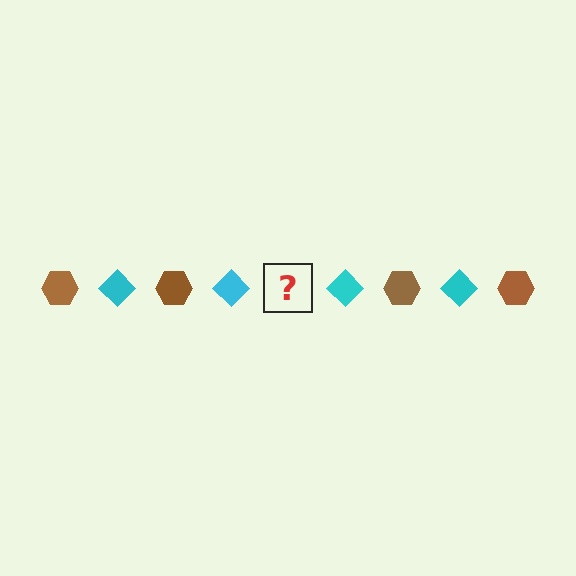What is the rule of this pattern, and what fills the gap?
The rule is that the pattern alternates between brown hexagon and cyan diamond. The gap should be filled with a brown hexagon.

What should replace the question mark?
The question mark should be replaced with a brown hexagon.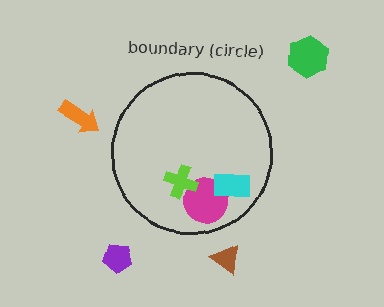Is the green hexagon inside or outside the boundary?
Outside.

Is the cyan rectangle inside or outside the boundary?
Inside.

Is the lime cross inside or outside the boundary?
Inside.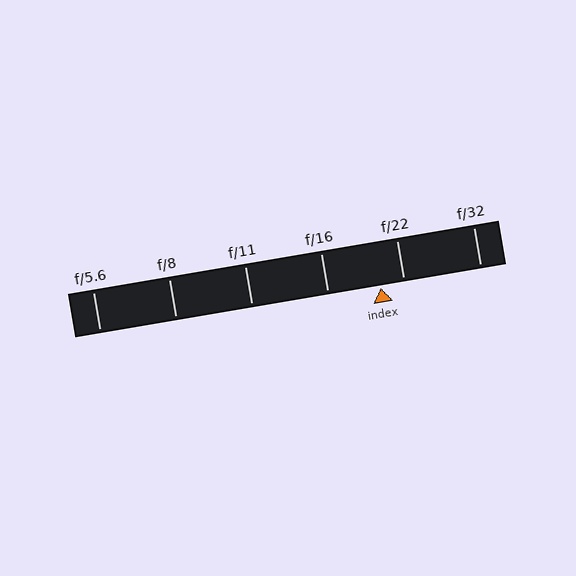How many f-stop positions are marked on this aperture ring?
There are 6 f-stop positions marked.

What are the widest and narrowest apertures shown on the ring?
The widest aperture shown is f/5.6 and the narrowest is f/32.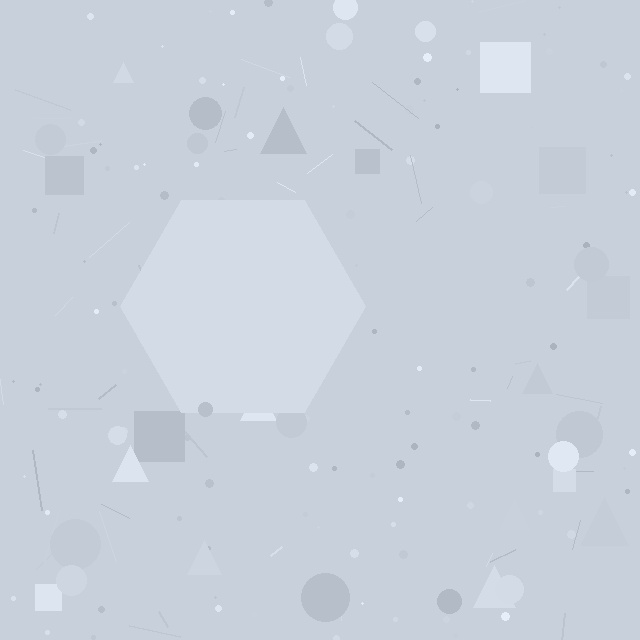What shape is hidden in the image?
A hexagon is hidden in the image.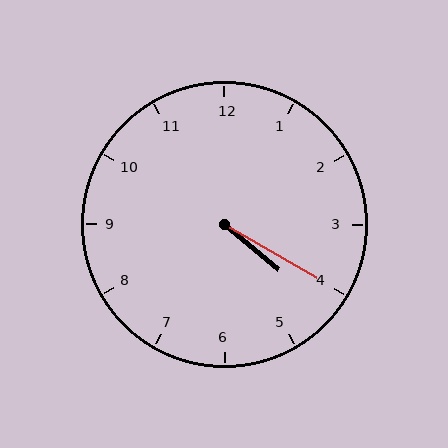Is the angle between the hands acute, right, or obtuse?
It is acute.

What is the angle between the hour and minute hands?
Approximately 10 degrees.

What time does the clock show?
4:20.